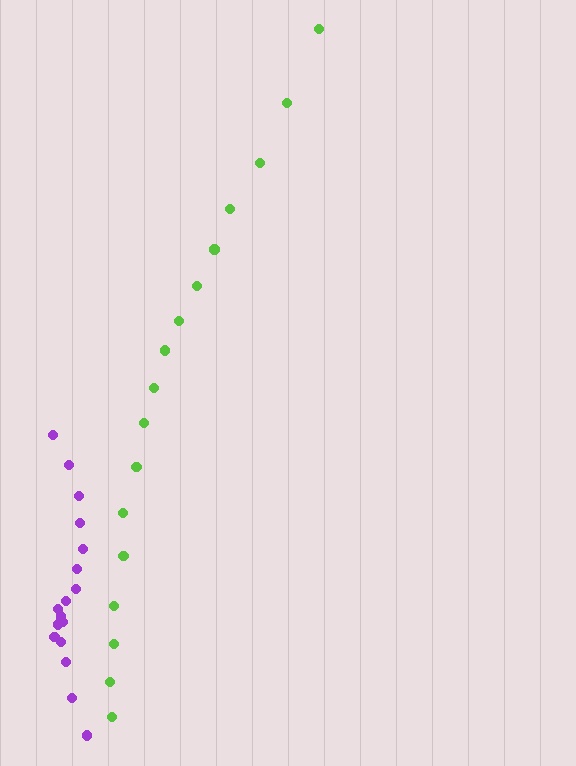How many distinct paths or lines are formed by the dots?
There are 2 distinct paths.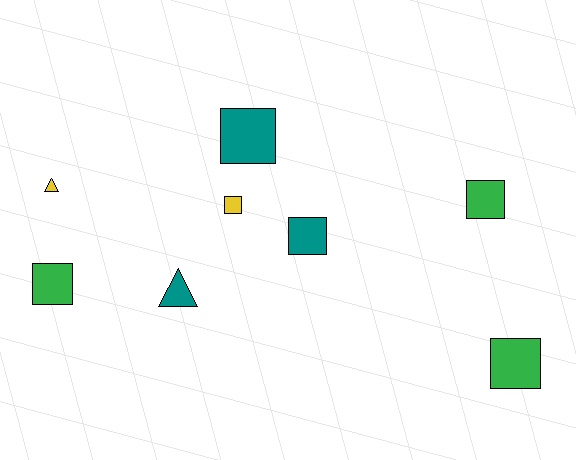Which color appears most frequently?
Teal, with 3 objects.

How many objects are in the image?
There are 8 objects.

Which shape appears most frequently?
Square, with 6 objects.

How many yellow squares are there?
There is 1 yellow square.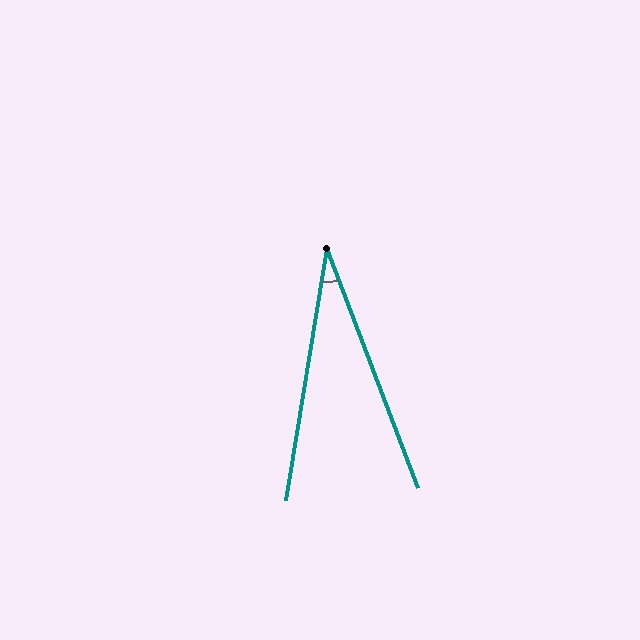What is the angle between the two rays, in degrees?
Approximately 30 degrees.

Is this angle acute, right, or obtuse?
It is acute.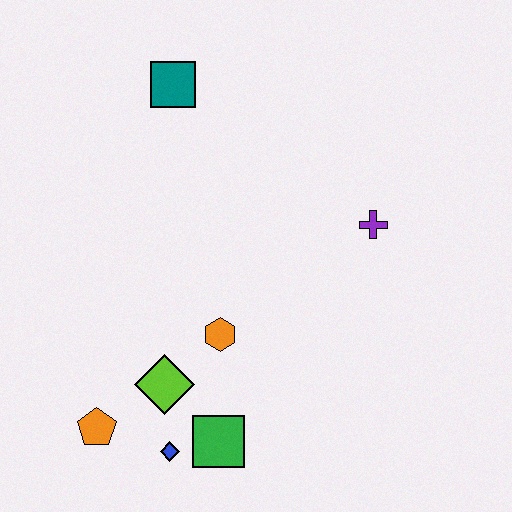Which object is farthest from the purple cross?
The orange pentagon is farthest from the purple cross.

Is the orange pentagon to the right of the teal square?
No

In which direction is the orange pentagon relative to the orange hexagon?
The orange pentagon is to the left of the orange hexagon.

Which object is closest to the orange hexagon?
The lime diamond is closest to the orange hexagon.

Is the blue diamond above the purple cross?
No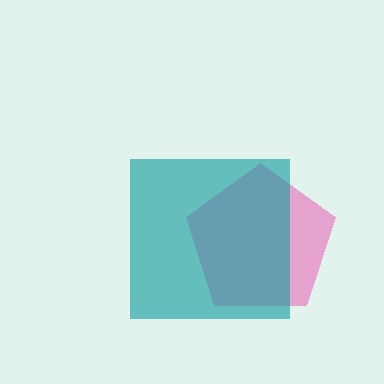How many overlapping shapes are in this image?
There are 2 overlapping shapes in the image.